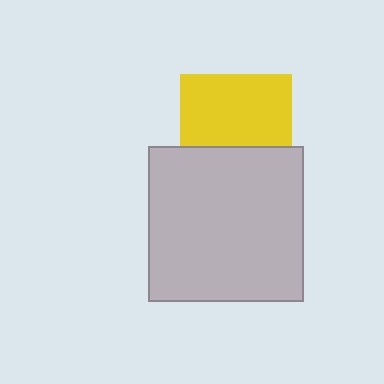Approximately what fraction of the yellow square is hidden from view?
Roughly 36% of the yellow square is hidden behind the light gray square.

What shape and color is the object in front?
The object in front is a light gray square.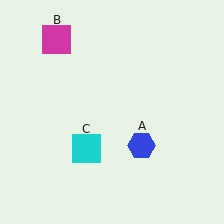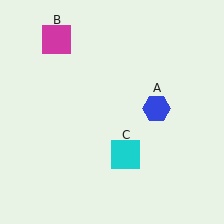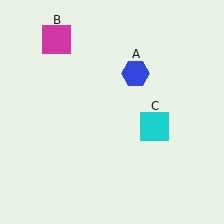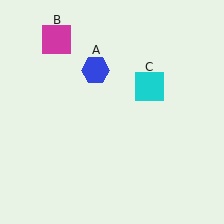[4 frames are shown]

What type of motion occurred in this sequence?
The blue hexagon (object A), cyan square (object C) rotated counterclockwise around the center of the scene.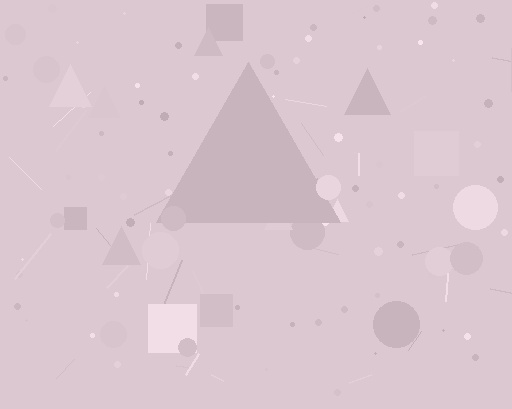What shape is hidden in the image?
A triangle is hidden in the image.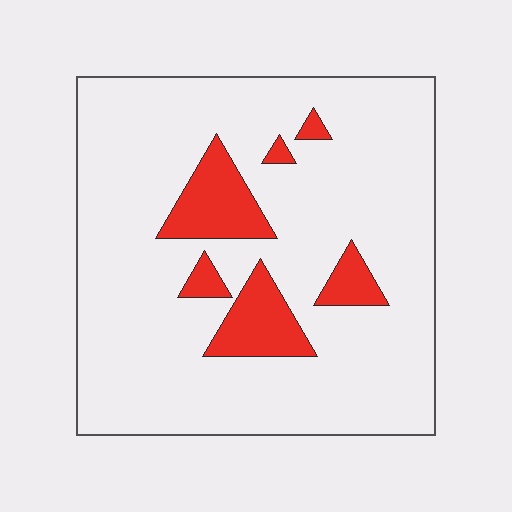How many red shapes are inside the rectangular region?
6.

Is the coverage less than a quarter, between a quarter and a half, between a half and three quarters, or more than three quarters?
Less than a quarter.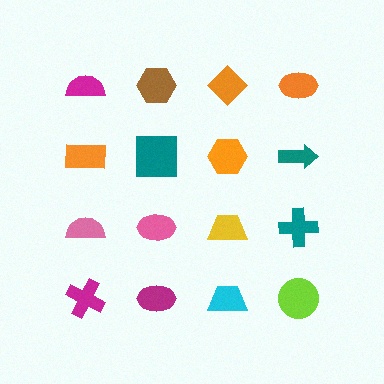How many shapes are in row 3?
4 shapes.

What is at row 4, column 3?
A cyan trapezoid.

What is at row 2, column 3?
An orange hexagon.